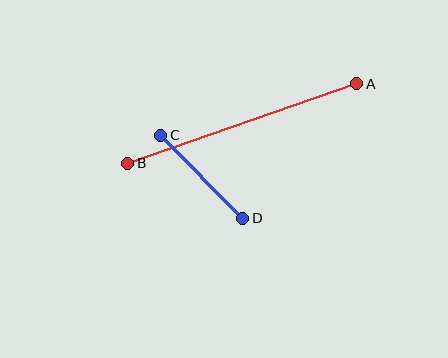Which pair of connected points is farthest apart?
Points A and B are farthest apart.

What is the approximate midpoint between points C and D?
The midpoint is at approximately (202, 177) pixels.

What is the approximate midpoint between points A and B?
The midpoint is at approximately (242, 123) pixels.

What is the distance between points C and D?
The distance is approximately 117 pixels.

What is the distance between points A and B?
The distance is approximately 243 pixels.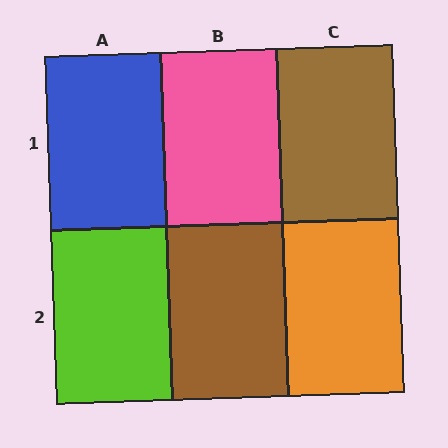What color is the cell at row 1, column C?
Brown.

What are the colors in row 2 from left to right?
Lime, brown, orange.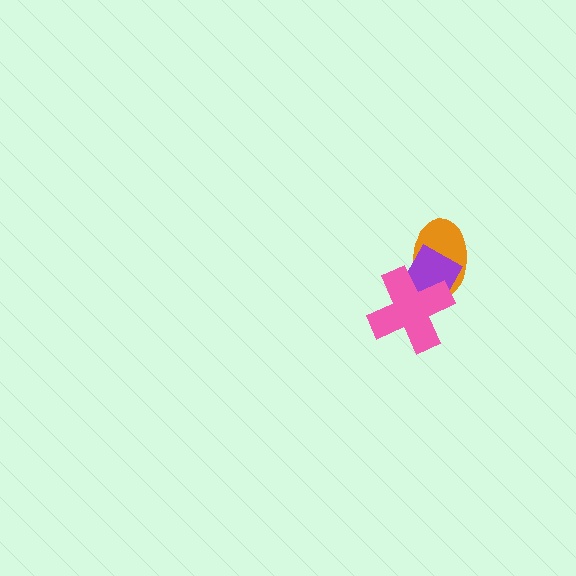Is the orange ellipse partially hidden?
Yes, it is partially covered by another shape.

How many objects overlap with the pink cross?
2 objects overlap with the pink cross.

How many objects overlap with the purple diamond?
2 objects overlap with the purple diamond.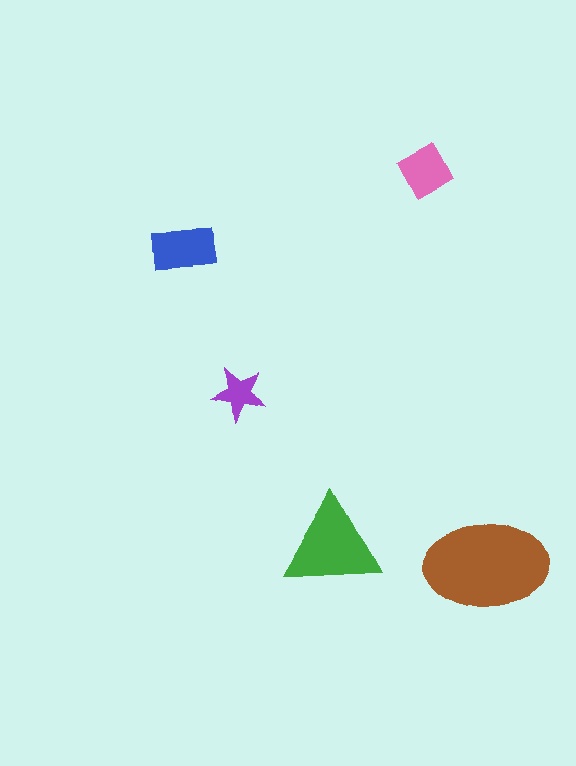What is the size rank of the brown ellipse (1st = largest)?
1st.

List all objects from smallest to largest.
The purple star, the pink square, the blue rectangle, the green triangle, the brown ellipse.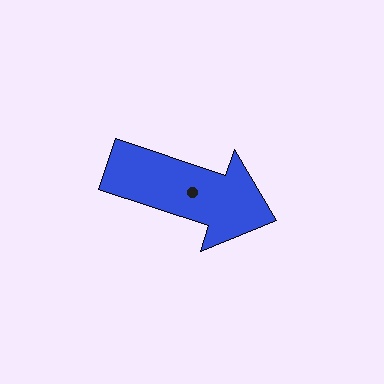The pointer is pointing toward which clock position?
Roughly 4 o'clock.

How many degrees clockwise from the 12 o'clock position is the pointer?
Approximately 108 degrees.